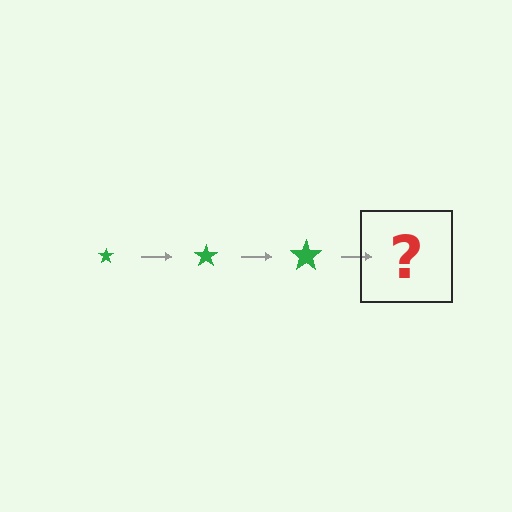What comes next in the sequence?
The next element should be a green star, larger than the previous one.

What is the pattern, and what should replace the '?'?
The pattern is that the star gets progressively larger each step. The '?' should be a green star, larger than the previous one.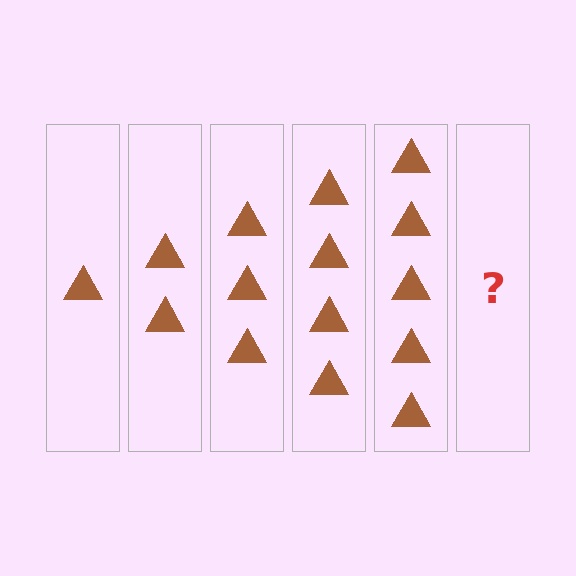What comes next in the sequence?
The next element should be 6 triangles.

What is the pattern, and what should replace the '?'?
The pattern is that each step adds one more triangle. The '?' should be 6 triangles.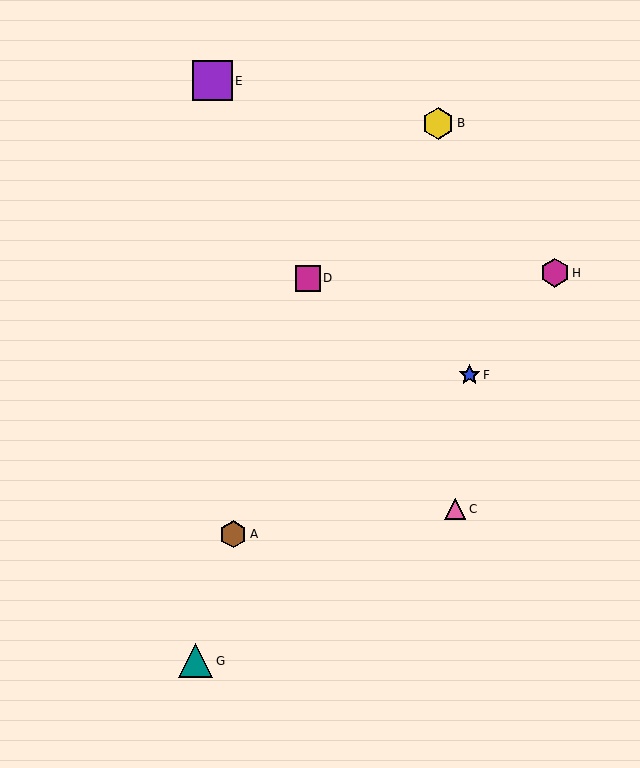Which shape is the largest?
The purple square (labeled E) is the largest.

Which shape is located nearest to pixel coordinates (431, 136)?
The yellow hexagon (labeled B) at (438, 124) is nearest to that location.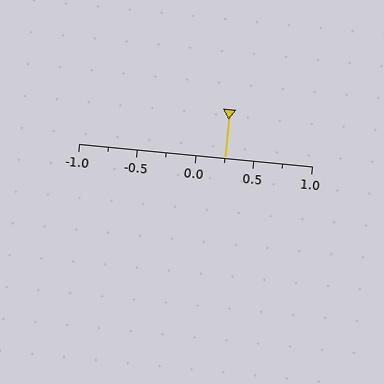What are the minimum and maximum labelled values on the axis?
The axis runs from -1.0 to 1.0.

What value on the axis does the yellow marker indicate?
The marker indicates approximately 0.25.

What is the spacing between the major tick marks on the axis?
The major ticks are spaced 0.5 apart.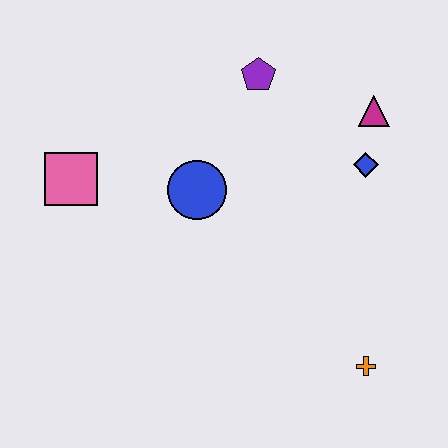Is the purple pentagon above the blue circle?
Yes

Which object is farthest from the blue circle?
The orange cross is farthest from the blue circle.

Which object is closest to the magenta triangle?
The blue diamond is closest to the magenta triangle.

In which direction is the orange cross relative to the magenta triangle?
The orange cross is below the magenta triangle.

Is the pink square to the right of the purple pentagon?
No